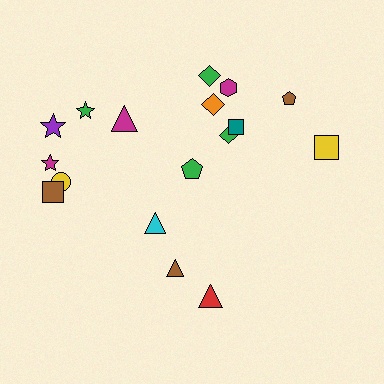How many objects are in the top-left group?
There are 8 objects.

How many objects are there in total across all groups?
There are 17 objects.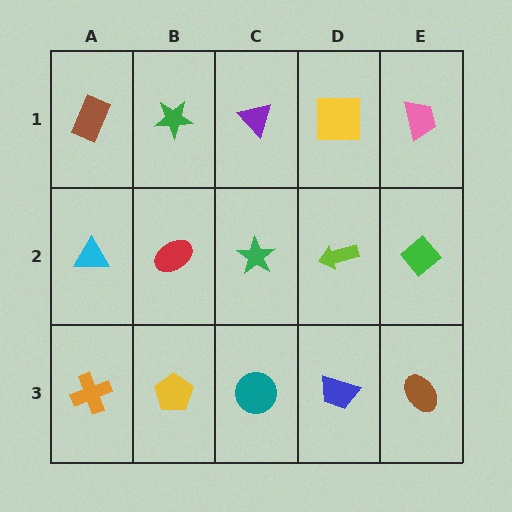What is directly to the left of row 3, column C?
A yellow pentagon.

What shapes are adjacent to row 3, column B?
A red ellipse (row 2, column B), an orange cross (row 3, column A), a teal circle (row 3, column C).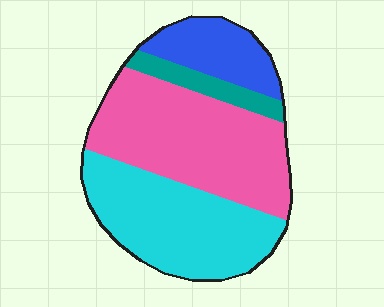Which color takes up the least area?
Teal, at roughly 10%.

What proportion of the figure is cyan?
Cyan covers around 35% of the figure.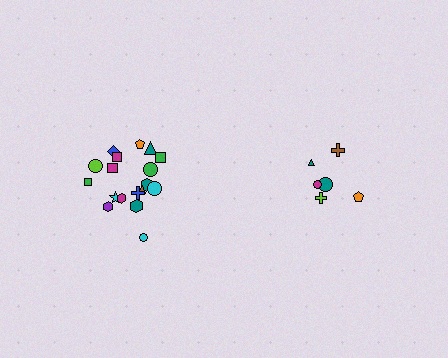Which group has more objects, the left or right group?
The left group.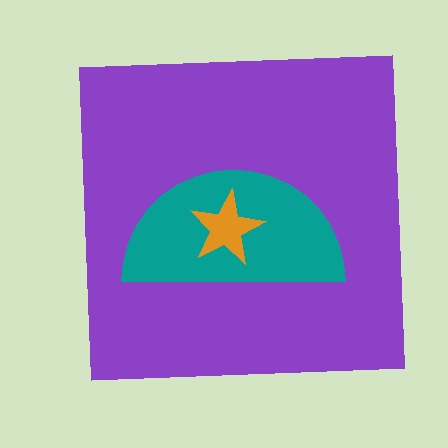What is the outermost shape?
The purple square.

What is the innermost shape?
The orange star.